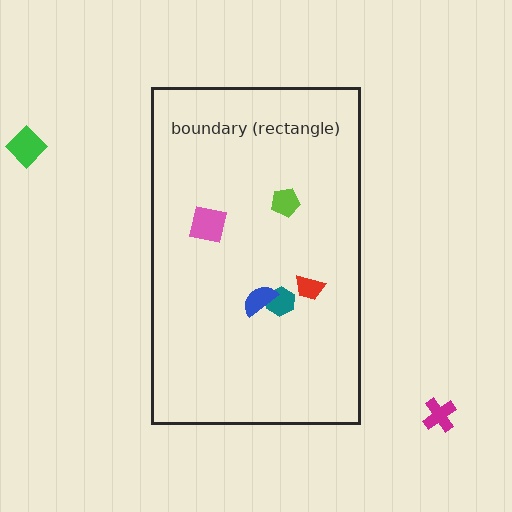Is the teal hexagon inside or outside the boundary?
Inside.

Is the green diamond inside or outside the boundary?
Outside.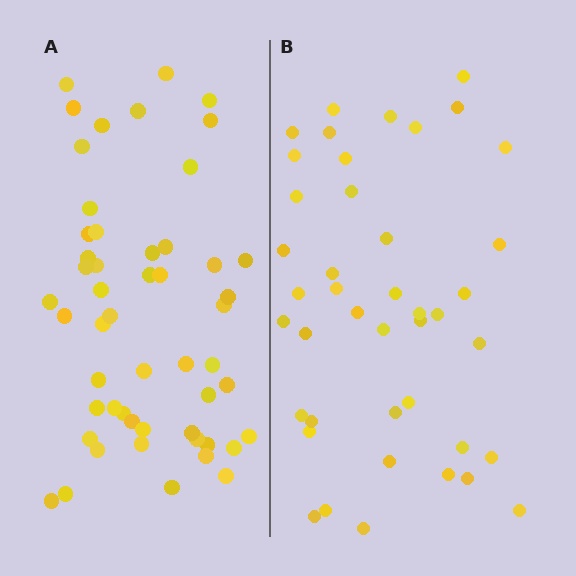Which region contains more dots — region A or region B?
Region A (the left region) has more dots.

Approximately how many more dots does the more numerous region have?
Region A has roughly 10 or so more dots than region B.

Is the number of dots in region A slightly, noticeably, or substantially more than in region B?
Region A has only slightly more — the two regions are fairly close. The ratio is roughly 1.2 to 1.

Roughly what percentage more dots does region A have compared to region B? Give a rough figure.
About 25% more.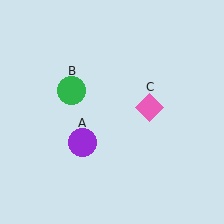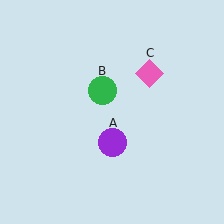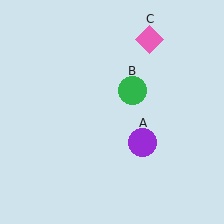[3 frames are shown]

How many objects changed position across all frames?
3 objects changed position: purple circle (object A), green circle (object B), pink diamond (object C).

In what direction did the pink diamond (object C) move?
The pink diamond (object C) moved up.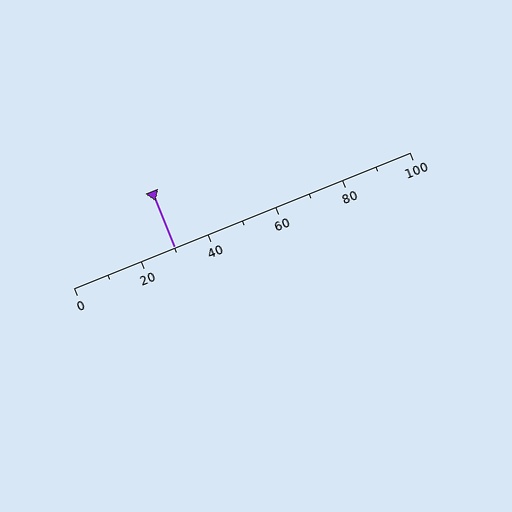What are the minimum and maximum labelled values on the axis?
The axis runs from 0 to 100.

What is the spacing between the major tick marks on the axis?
The major ticks are spaced 20 apart.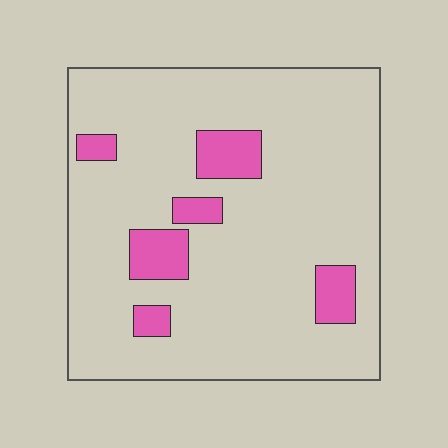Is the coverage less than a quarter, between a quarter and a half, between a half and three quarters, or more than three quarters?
Less than a quarter.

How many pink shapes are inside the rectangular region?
6.